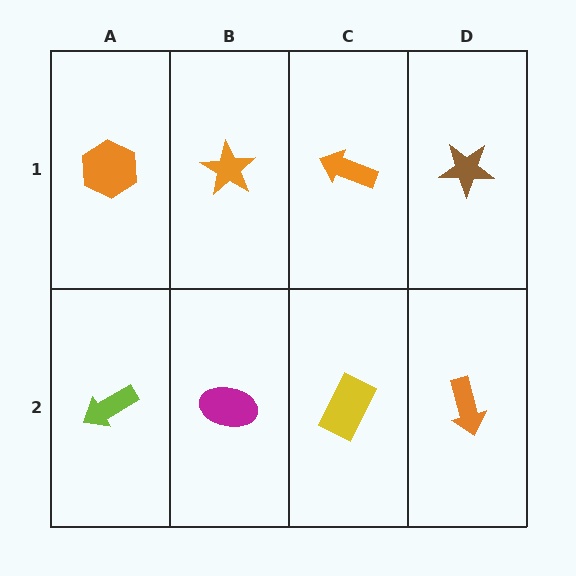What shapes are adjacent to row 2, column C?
An orange arrow (row 1, column C), a magenta ellipse (row 2, column B), an orange arrow (row 2, column D).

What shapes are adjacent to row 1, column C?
A yellow rectangle (row 2, column C), an orange star (row 1, column B), a brown star (row 1, column D).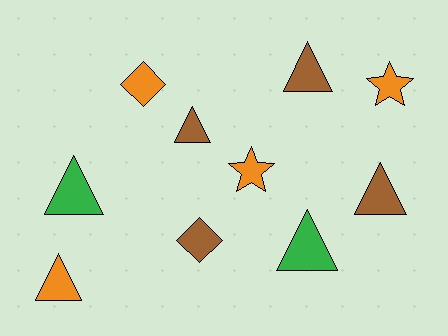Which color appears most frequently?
Brown, with 4 objects.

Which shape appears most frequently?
Triangle, with 6 objects.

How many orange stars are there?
There are 2 orange stars.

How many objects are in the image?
There are 10 objects.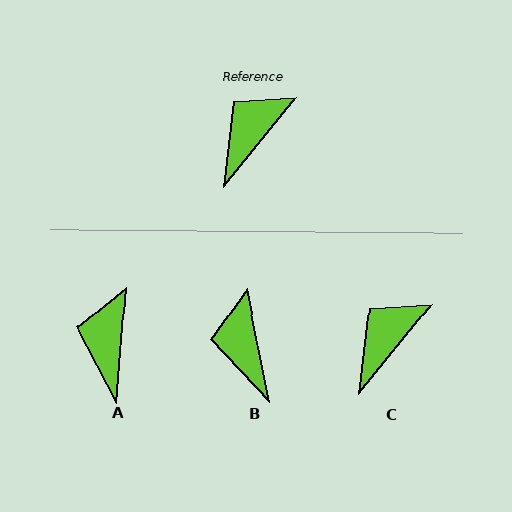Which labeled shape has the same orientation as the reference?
C.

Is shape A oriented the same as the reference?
No, it is off by about 35 degrees.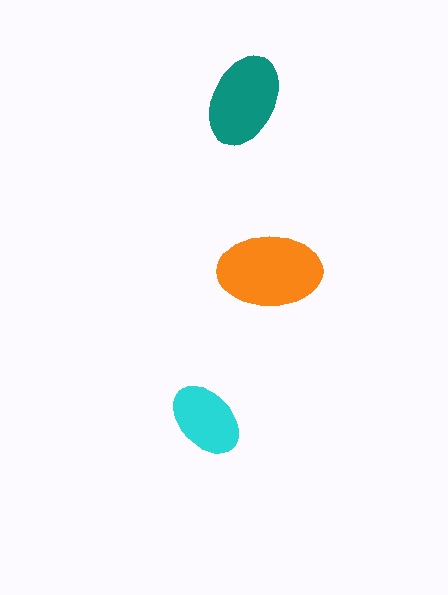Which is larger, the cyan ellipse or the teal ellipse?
The teal one.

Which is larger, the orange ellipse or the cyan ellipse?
The orange one.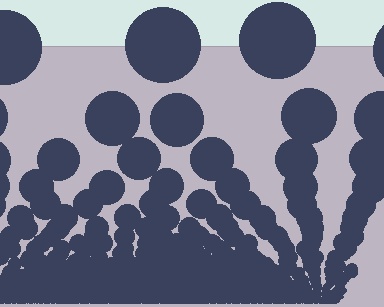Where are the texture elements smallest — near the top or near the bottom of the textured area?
Near the bottom.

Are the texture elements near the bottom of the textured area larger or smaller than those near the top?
Smaller. The gradient is inverted — elements near the bottom are smaller and denser.